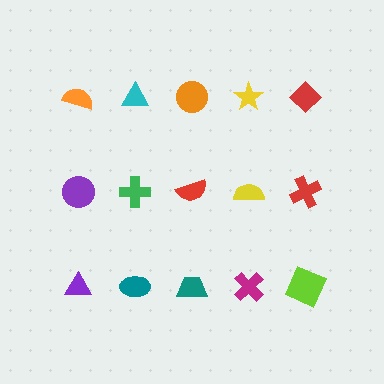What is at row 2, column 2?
A green cross.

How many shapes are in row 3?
5 shapes.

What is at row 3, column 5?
A lime square.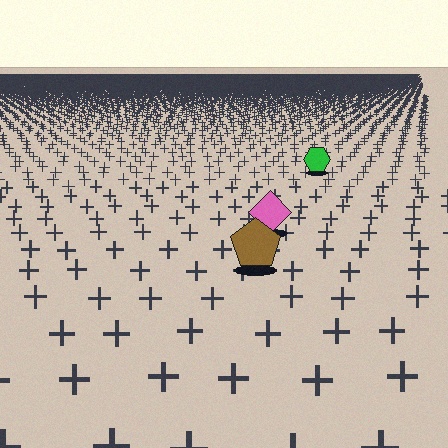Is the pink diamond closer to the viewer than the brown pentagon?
No. The brown pentagon is closer — you can tell from the texture gradient: the ground texture is coarser near it.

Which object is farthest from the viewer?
The green hexagon is farthest from the viewer. It appears smaller and the ground texture around it is denser.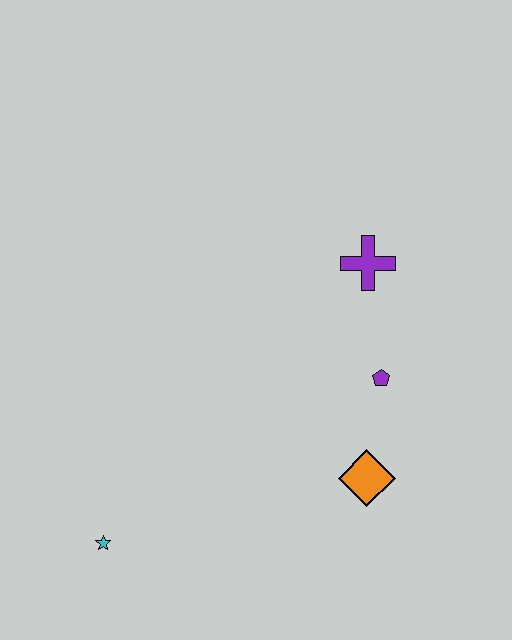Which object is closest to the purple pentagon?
The orange diamond is closest to the purple pentagon.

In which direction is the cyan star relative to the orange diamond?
The cyan star is to the left of the orange diamond.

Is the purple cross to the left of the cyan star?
No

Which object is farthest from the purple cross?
The cyan star is farthest from the purple cross.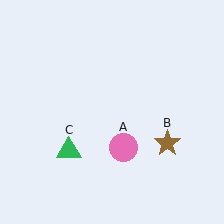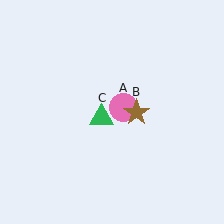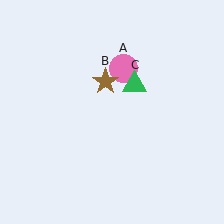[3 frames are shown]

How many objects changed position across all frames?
3 objects changed position: pink circle (object A), brown star (object B), green triangle (object C).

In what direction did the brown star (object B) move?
The brown star (object B) moved up and to the left.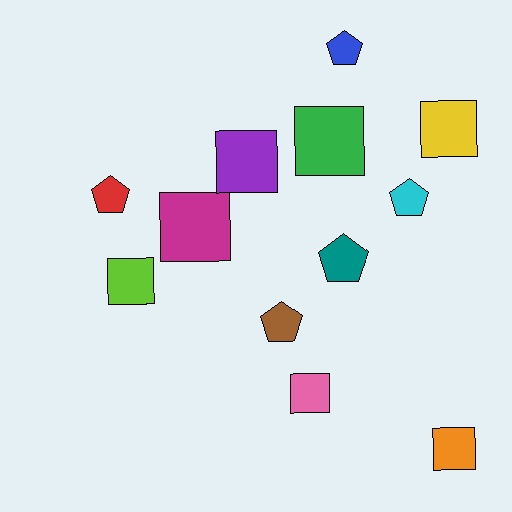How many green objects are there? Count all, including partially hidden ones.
There is 1 green object.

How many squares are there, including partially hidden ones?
There are 7 squares.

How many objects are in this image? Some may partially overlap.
There are 12 objects.